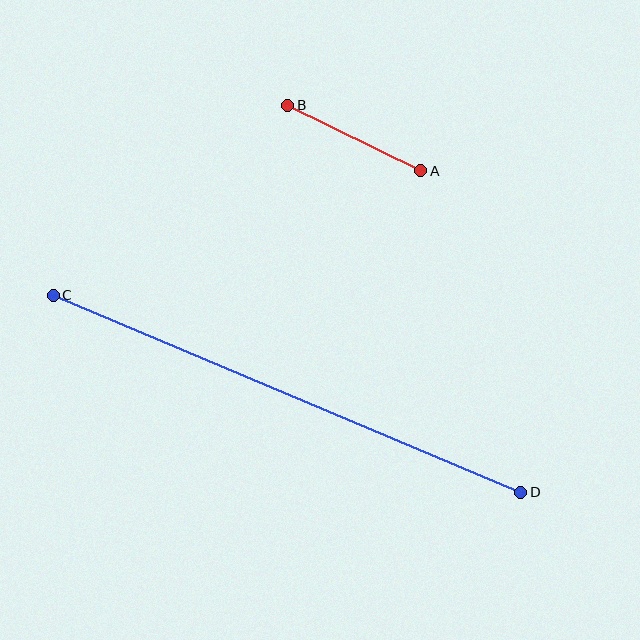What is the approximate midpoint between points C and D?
The midpoint is at approximately (287, 394) pixels.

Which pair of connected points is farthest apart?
Points C and D are farthest apart.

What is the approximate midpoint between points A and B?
The midpoint is at approximately (354, 138) pixels.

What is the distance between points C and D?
The distance is approximately 507 pixels.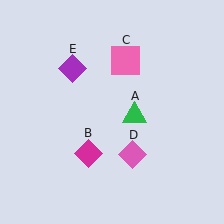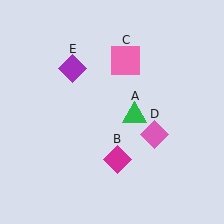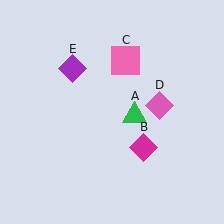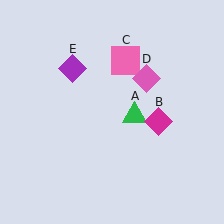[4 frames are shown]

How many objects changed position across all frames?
2 objects changed position: magenta diamond (object B), pink diamond (object D).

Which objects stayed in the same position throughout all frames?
Green triangle (object A) and pink square (object C) and purple diamond (object E) remained stationary.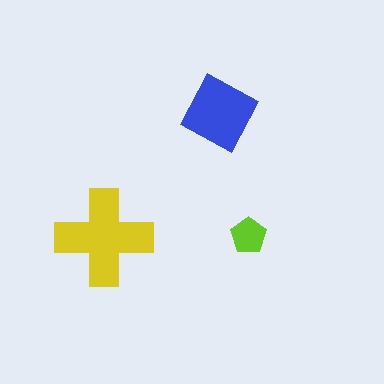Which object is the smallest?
The lime pentagon.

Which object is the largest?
The yellow cross.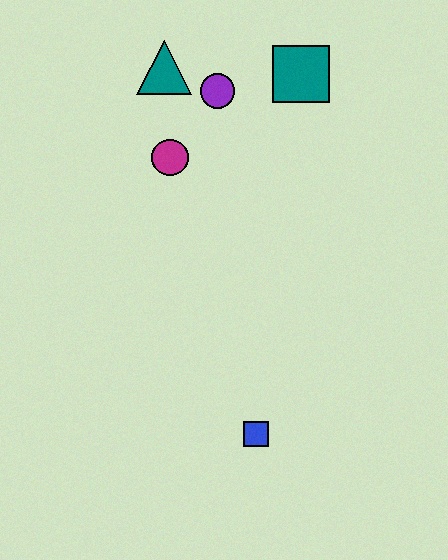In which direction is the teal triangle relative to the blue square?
The teal triangle is above the blue square.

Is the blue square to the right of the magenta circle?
Yes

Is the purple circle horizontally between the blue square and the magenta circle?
Yes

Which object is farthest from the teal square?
The blue square is farthest from the teal square.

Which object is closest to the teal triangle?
The purple circle is closest to the teal triangle.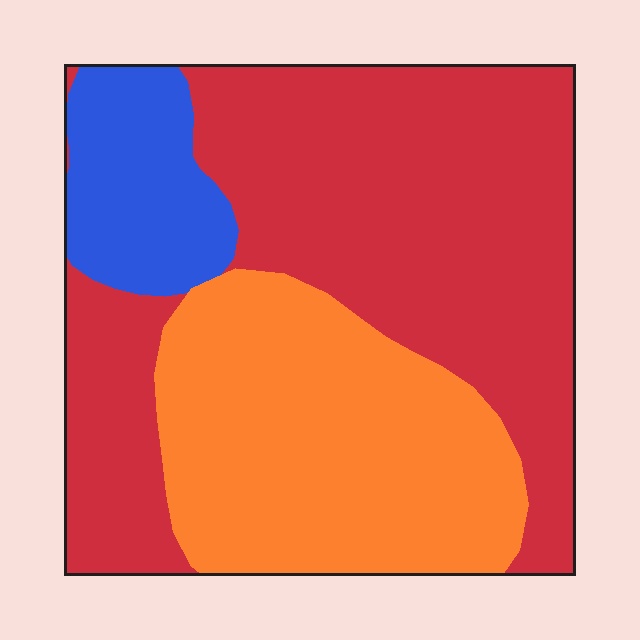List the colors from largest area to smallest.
From largest to smallest: red, orange, blue.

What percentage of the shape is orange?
Orange takes up about one third (1/3) of the shape.